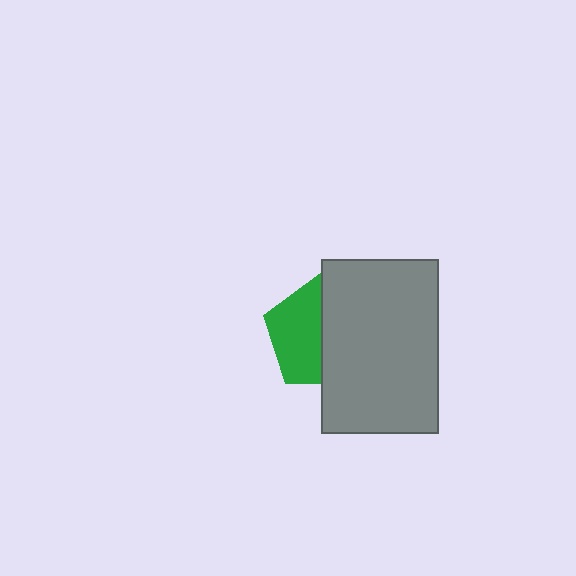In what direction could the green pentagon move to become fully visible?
The green pentagon could move left. That would shift it out from behind the gray rectangle entirely.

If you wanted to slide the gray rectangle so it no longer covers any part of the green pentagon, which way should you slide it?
Slide it right — that is the most direct way to separate the two shapes.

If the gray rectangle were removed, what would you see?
You would see the complete green pentagon.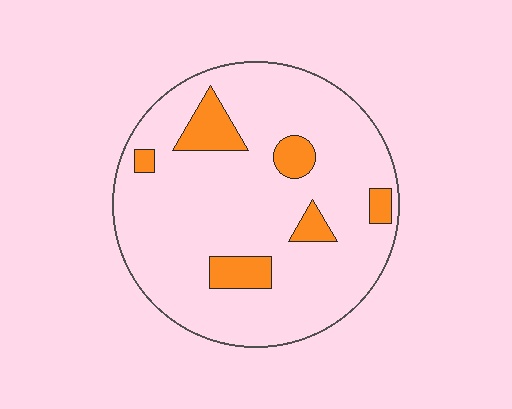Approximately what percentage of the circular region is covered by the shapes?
Approximately 15%.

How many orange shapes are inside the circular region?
6.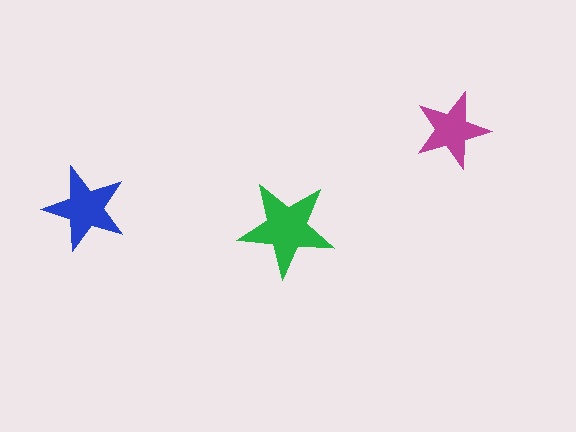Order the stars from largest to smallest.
the green one, the blue one, the magenta one.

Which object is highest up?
The magenta star is topmost.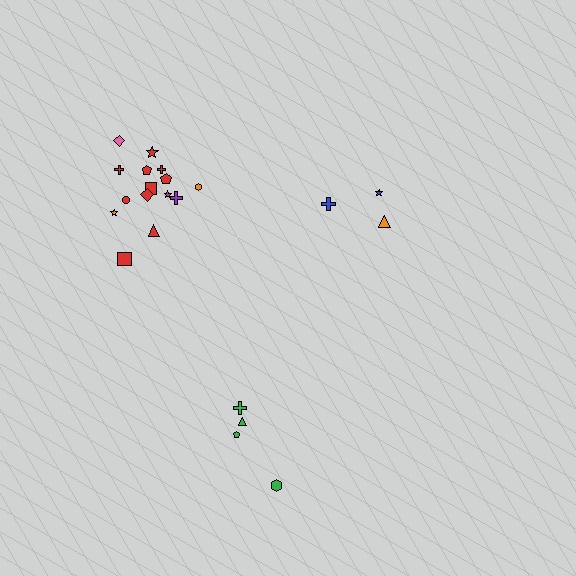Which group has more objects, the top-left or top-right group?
The top-left group.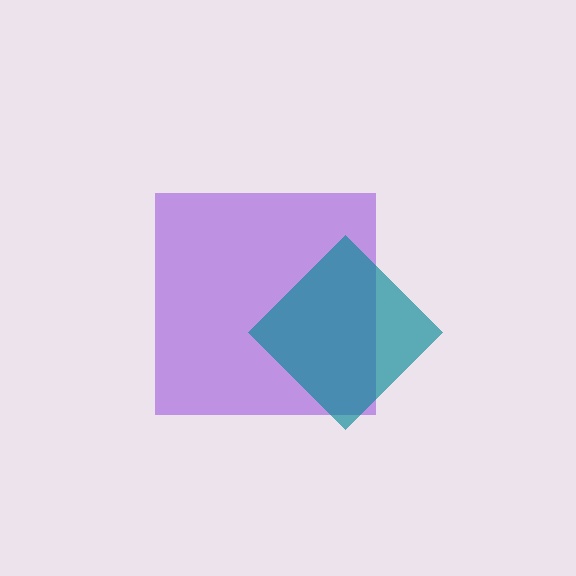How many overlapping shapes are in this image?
There are 2 overlapping shapes in the image.